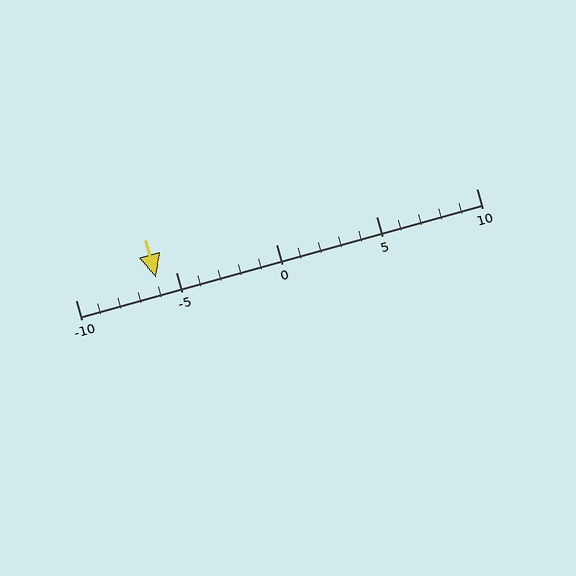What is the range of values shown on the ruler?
The ruler shows values from -10 to 10.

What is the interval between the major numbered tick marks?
The major tick marks are spaced 5 units apart.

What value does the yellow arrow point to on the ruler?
The yellow arrow points to approximately -6.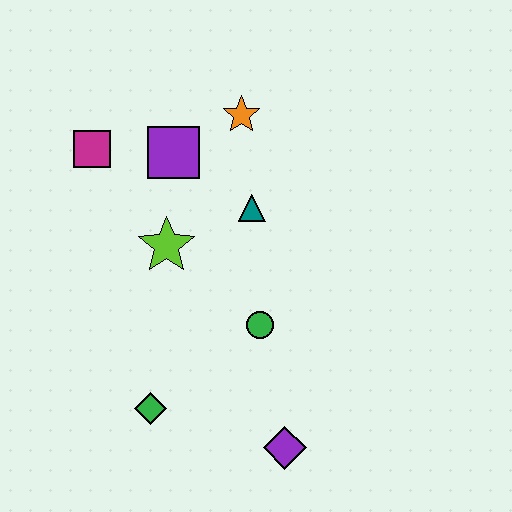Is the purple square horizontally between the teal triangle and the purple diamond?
No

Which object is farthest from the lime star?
The purple diamond is farthest from the lime star.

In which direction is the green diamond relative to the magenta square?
The green diamond is below the magenta square.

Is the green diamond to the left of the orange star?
Yes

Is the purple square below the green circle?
No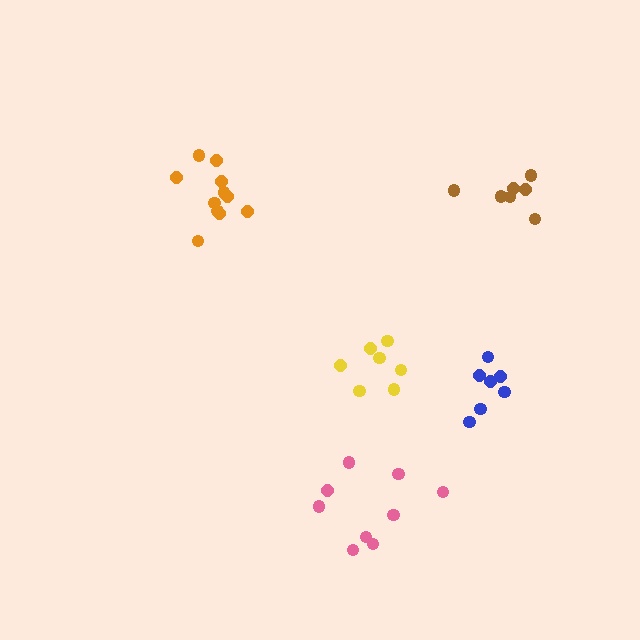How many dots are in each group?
Group 1: 7 dots, Group 2: 11 dots, Group 3: 9 dots, Group 4: 7 dots, Group 5: 7 dots (41 total).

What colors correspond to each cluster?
The clusters are colored: brown, orange, pink, blue, yellow.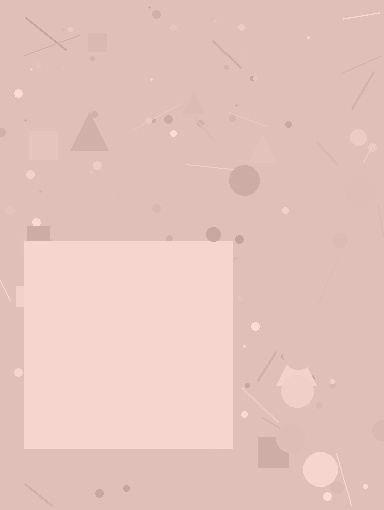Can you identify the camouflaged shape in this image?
The camouflaged shape is a square.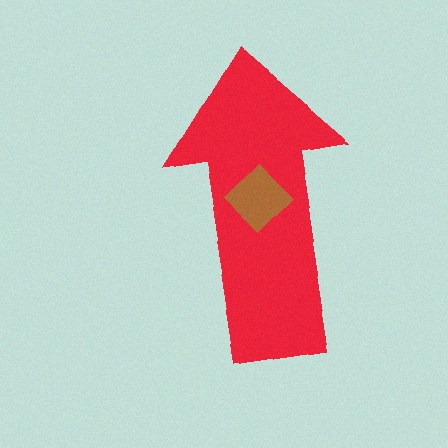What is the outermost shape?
The red arrow.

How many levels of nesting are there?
2.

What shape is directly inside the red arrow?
The brown diamond.